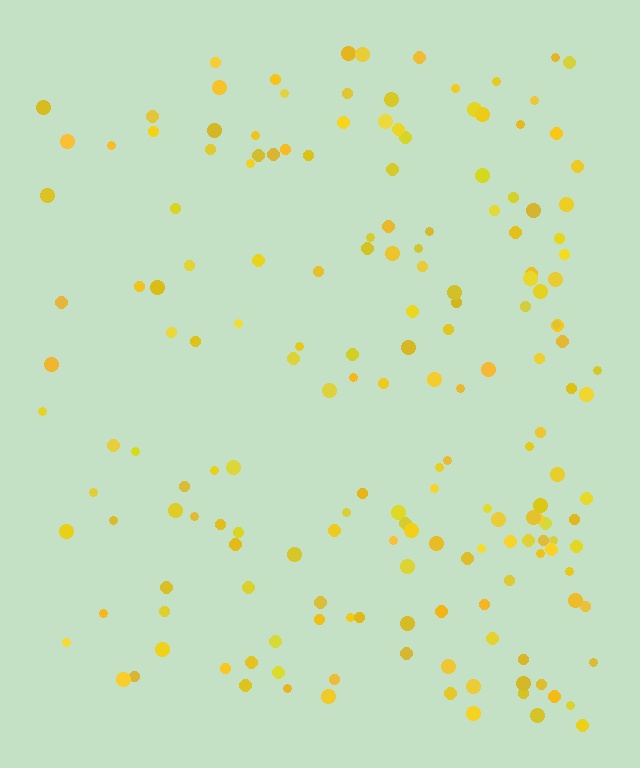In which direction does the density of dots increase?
From left to right, with the right side densest.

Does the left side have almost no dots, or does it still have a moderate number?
Still a moderate number, just noticeably fewer than the right.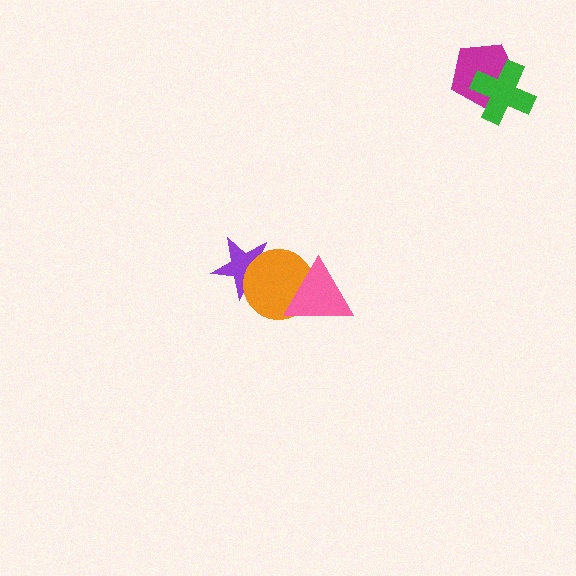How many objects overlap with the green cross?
1 object overlaps with the green cross.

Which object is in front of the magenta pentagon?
The green cross is in front of the magenta pentagon.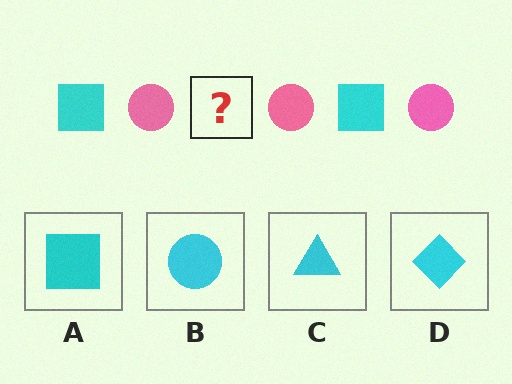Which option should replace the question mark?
Option A.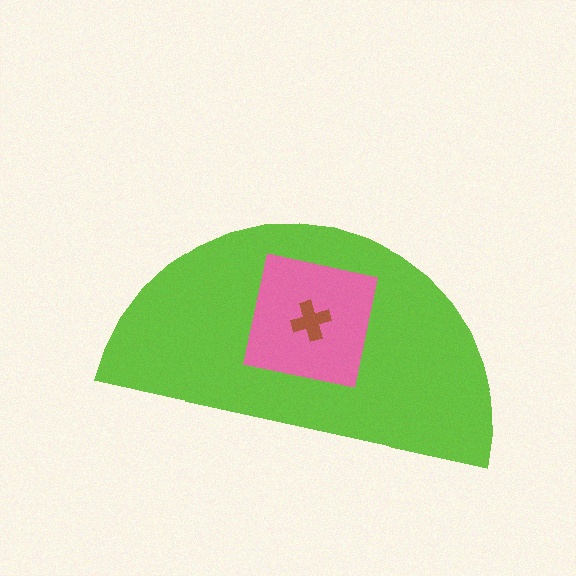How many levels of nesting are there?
3.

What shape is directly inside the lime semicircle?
The pink square.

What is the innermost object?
The brown cross.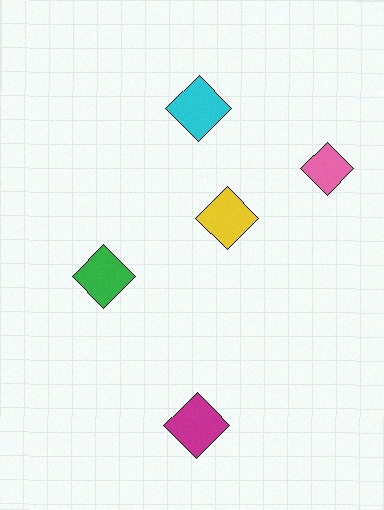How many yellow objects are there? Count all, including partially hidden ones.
There is 1 yellow object.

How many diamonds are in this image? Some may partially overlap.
There are 5 diamonds.